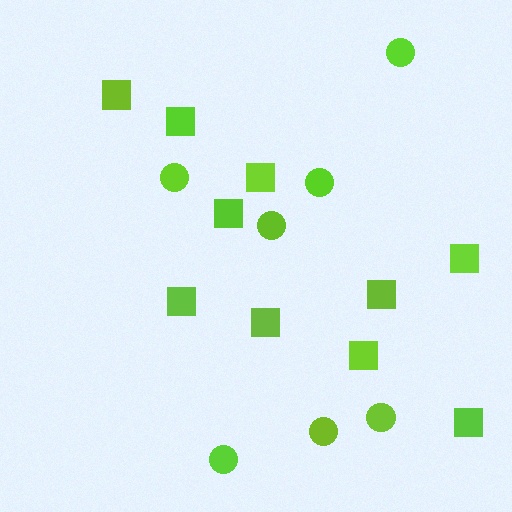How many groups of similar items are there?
There are 2 groups: one group of circles (7) and one group of squares (10).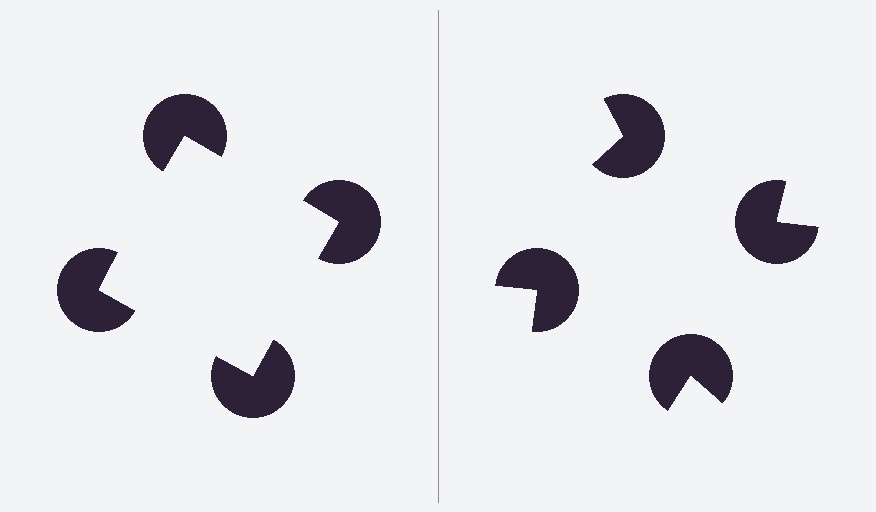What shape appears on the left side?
An illusory square.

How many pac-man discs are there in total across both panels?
8 — 4 on each side.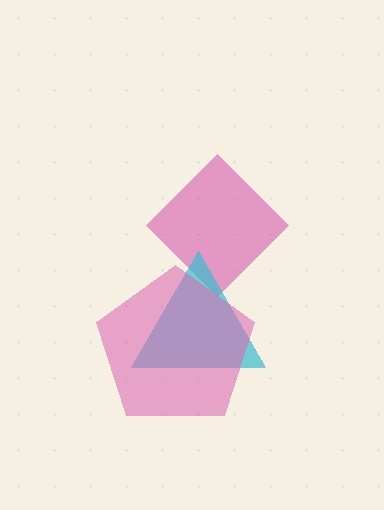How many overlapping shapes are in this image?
There are 3 overlapping shapes in the image.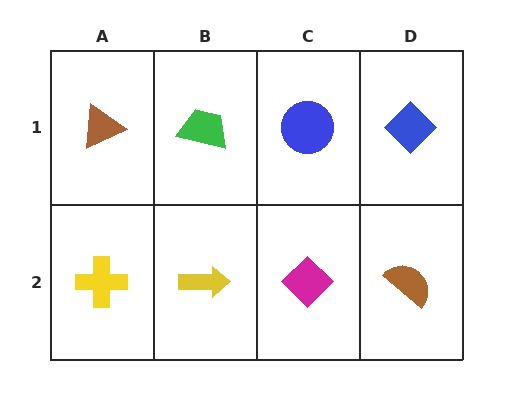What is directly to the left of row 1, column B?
A brown triangle.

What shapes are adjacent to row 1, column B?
A yellow arrow (row 2, column B), a brown triangle (row 1, column A), a blue circle (row 1, column C).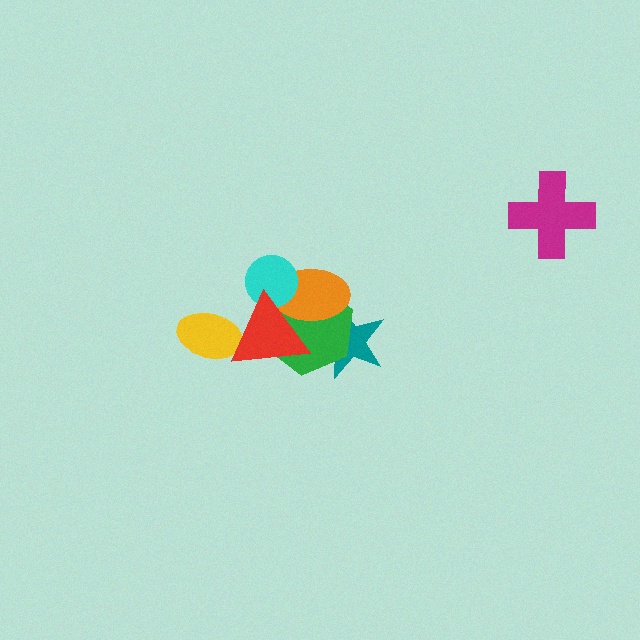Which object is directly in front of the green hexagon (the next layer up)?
The orange ellipse is directly in front of the green hexagon.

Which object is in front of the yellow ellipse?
The red triangle is in front of the yellow ellipse.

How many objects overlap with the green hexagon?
4 objects overlap with the green hexagon.